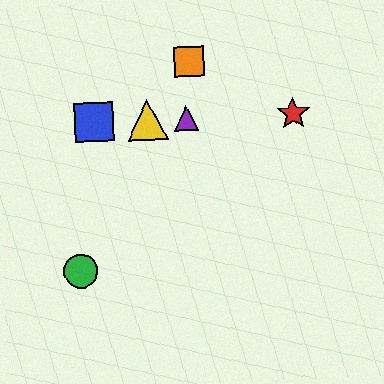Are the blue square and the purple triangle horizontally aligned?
Yes, both are at y≈122.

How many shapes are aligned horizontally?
4 shapes (the red star, the blue square, the yellow triangle, the purple triangle) are aligned horizontally.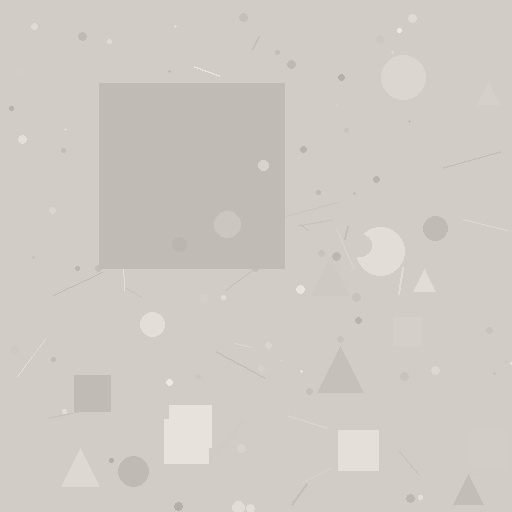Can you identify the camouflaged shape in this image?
The camouflaged shape is a square.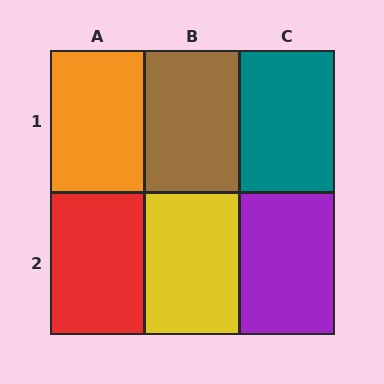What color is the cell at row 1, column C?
Teal.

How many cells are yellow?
1 cell is yellow.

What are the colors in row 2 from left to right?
Red, yellow, purple.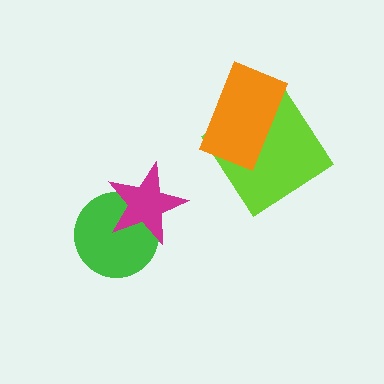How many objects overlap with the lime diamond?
1 object overlaps with the lime diamond.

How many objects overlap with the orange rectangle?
1 object overlaps with the orange rectangle.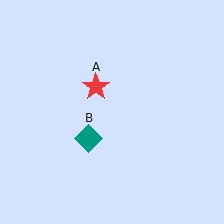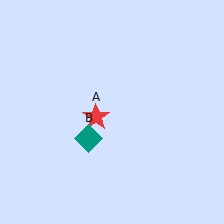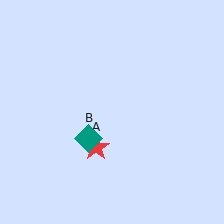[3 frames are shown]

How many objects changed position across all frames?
1 object changed position: red star (object A).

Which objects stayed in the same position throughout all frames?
Teal diamond (object B) remained stationary.